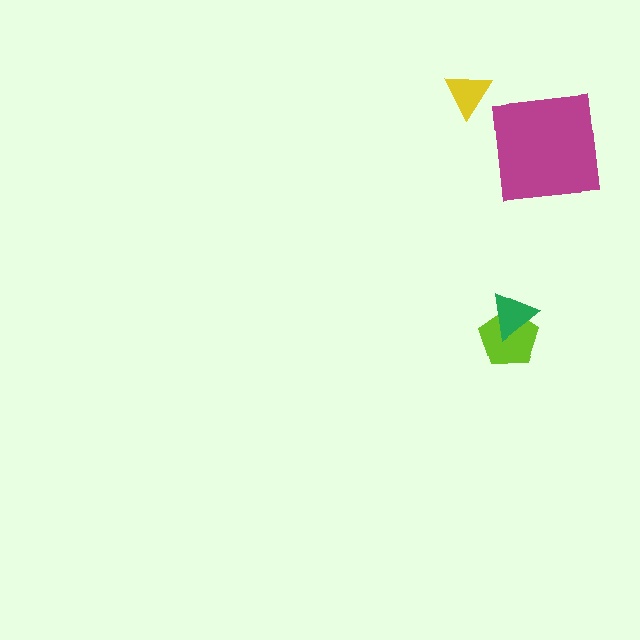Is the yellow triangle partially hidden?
No, no other shape covers it.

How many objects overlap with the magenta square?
0 objects overlap with the magenta square.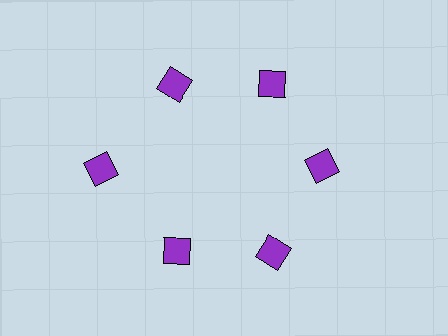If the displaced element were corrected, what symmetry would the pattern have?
It would have 6-fold rotational symmetry — the pattern would map onto itself every 60 degrees.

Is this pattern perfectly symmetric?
No. The 6 purple diamonds are arranged in a ring, but one element near the 9 o'clock position is pushed outward from the center, breaking the 6-fold rotational symmetry.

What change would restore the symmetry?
The symmetry would be restored by moving it inward, back onto the ring so that all 6 diamonds sit at equal angles and equal distance from the center.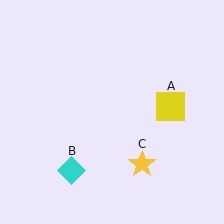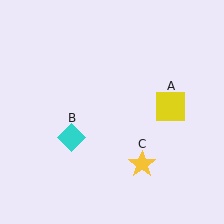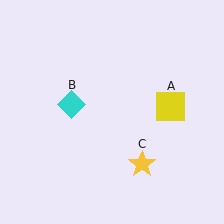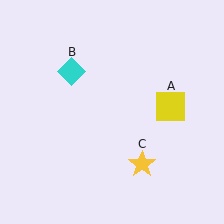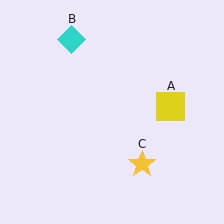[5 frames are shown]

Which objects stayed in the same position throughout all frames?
Yellow square (object A) and yellow star (object C) remained stationary.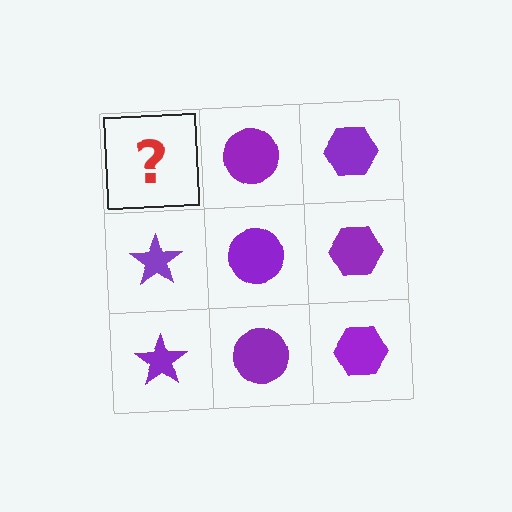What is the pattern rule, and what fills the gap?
The rule is that each column has a consistent shape. The gap should be filled with a purple star.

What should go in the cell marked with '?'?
The missing cell should contain a purple star.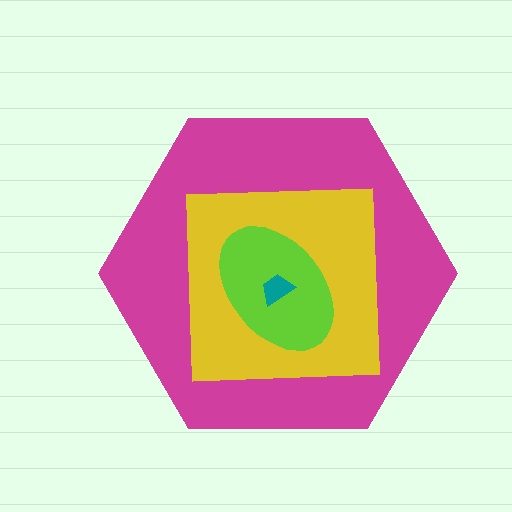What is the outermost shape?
The magenta hexagon.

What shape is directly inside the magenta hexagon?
The yellow square.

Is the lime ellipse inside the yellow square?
Yes.